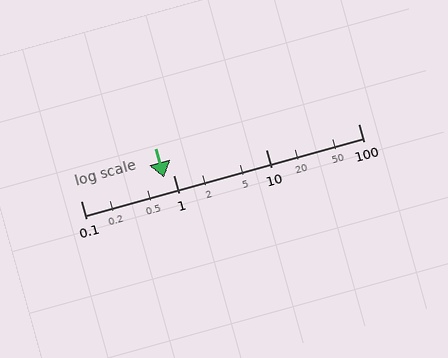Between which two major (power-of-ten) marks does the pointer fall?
The pointer is between 0.1 and 1.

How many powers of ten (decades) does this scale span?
The scale spans 3 decades, from 0.1 to 100.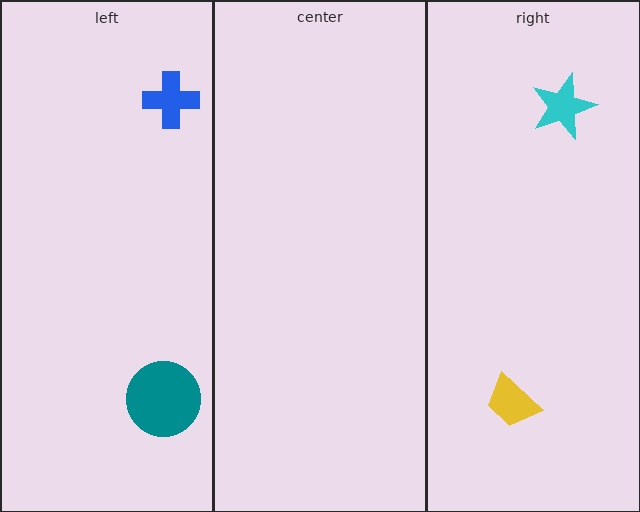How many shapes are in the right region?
2.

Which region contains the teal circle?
The left region.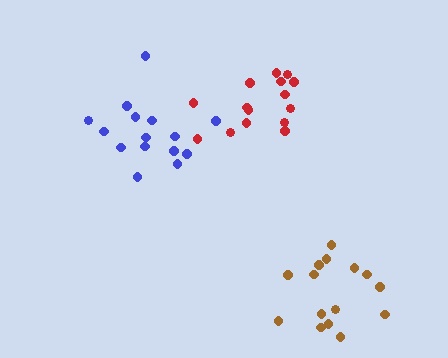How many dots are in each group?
Group 1: 15 dots, Group 2: 15 dots, Group 3: 15 dots (45 total).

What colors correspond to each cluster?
The clusters are colored: brown, blue, red.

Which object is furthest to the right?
The brown cluster is rightmost.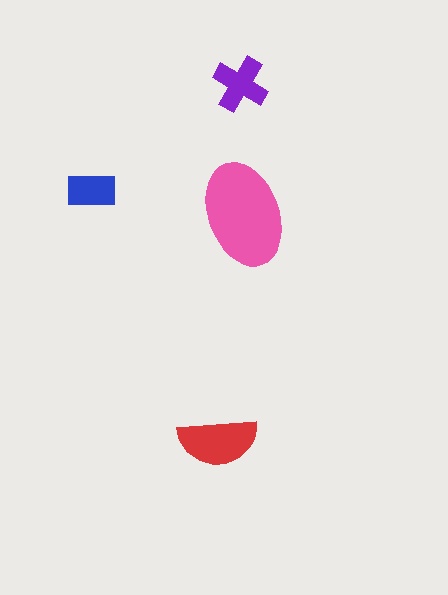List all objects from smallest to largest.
The blue rectangle, the purple cross, the red semicircle, the pink ellipse.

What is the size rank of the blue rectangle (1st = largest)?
4th.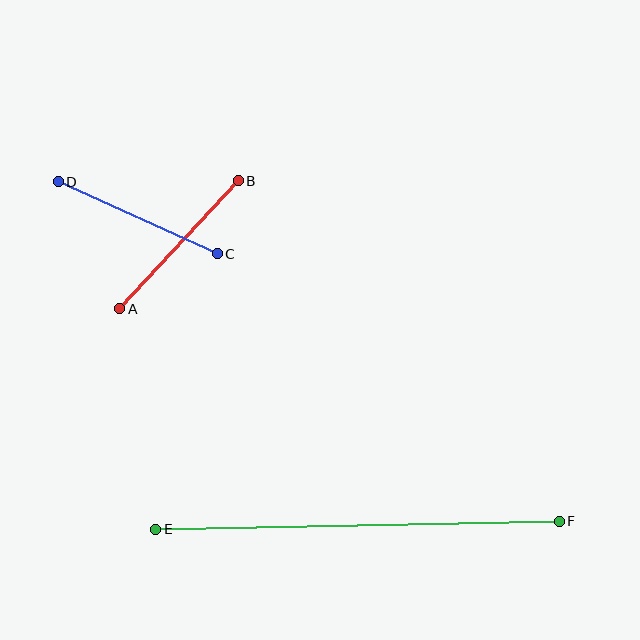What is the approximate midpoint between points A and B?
The midpoint is at approximately (179, 245) pixels.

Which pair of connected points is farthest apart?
Points E and F are farthest apart.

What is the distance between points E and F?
The distance is approximately 404 pixels.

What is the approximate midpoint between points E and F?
The midpoint is at approximately (357, 525) pixels.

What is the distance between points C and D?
The distance is approximately 174 pixels.